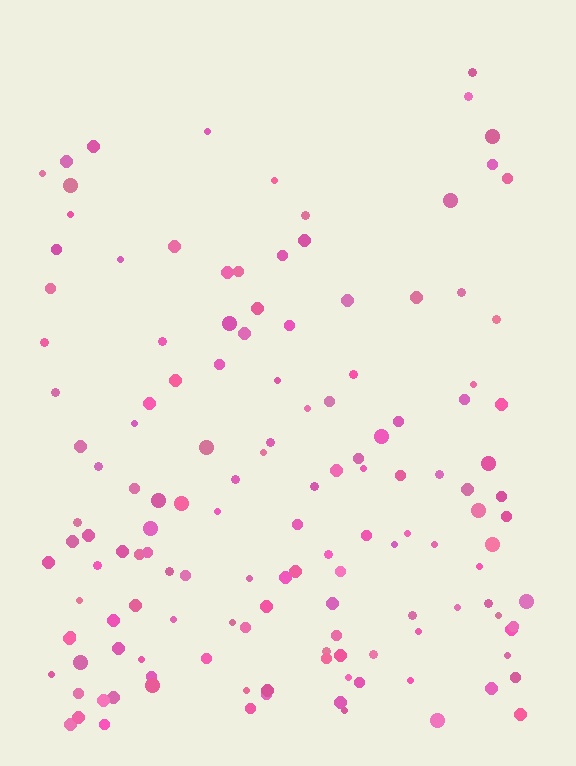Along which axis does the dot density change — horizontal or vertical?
Vertical.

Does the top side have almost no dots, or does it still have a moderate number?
Still a moderate number, just noticeably fewer than the bottom.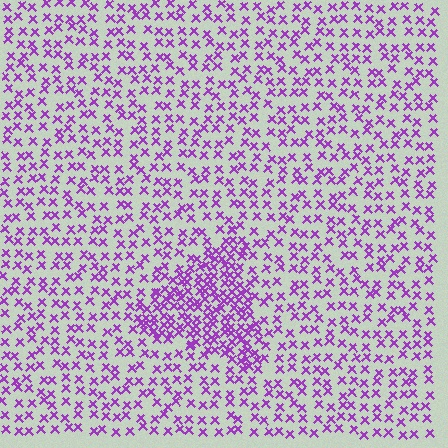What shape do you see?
I see a triangle.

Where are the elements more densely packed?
The elements are more densely packed inside the triangle boundary.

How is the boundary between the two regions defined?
The boundary is defined by a change in element density (approximately 2.2x ratio). All elements are the same color, size, and shape.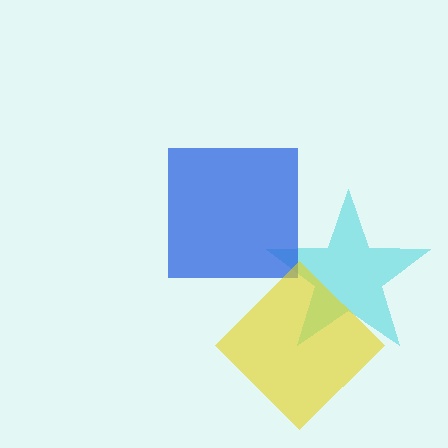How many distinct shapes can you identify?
There are 3 distinct shapes: a cyan star, a blue square, a yellow diamond.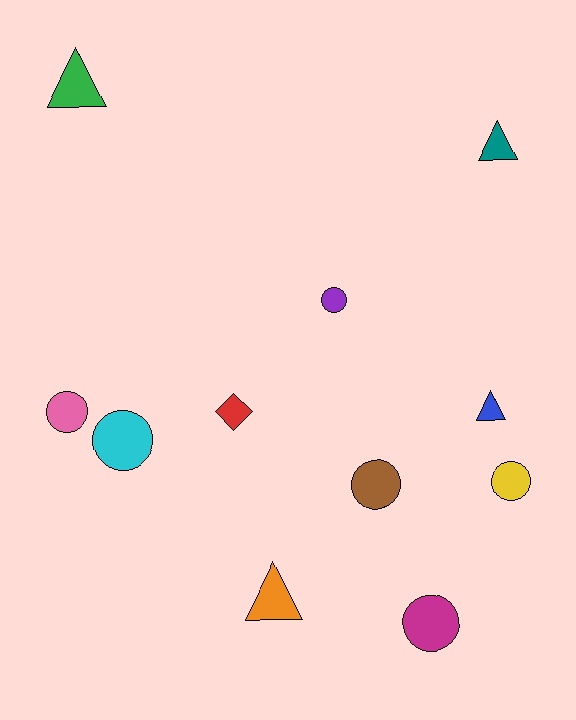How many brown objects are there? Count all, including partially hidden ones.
There is 1 brown object.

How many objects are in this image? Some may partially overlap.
There are 11 objects.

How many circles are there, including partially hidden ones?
There are 6 circles.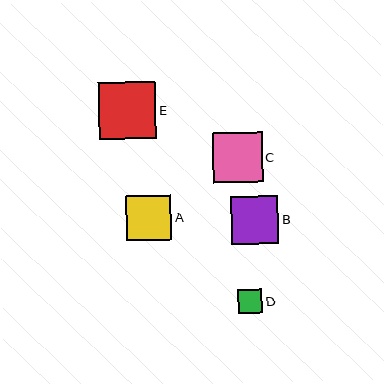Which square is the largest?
Square E is the largest with a size of approximately 57 pixels.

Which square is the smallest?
Square D is the smallest with a size of approximately 24 pixels.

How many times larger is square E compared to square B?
Square E is approximately 1.2 times the size of square B.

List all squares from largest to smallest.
From largest to smallest: E, C, B, A, D.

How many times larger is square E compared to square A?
Square E is approximately 1.2 times the size of square A.